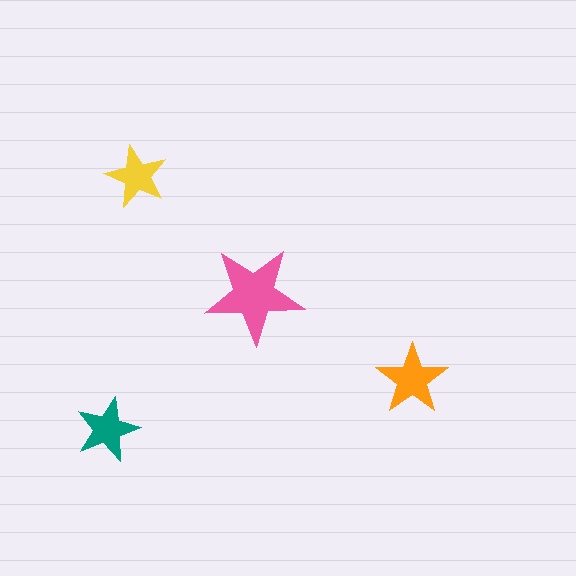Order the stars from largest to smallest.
the pink one, the orange one, the teal one, the yellow one.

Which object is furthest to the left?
The teal star is leftmost.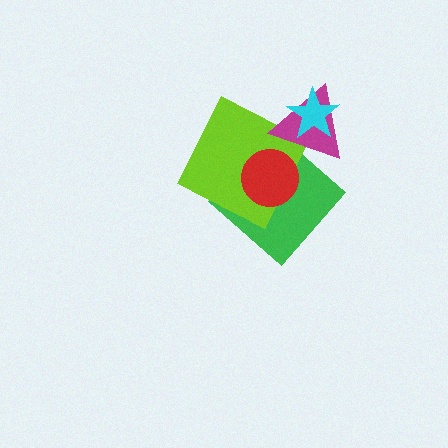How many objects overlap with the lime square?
3 objects overlap with the lime square.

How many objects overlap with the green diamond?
3 objects overlap with the green diamond.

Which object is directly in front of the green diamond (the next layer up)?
The lime square is directly in front of the green diamond.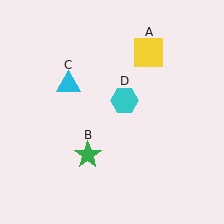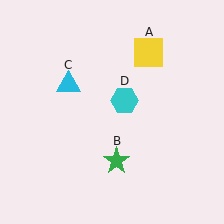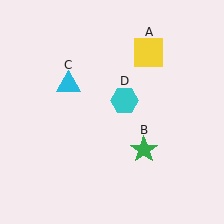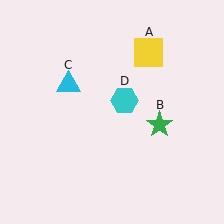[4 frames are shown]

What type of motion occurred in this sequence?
The green star (object B) rotated counterclockwise around the center of the scene.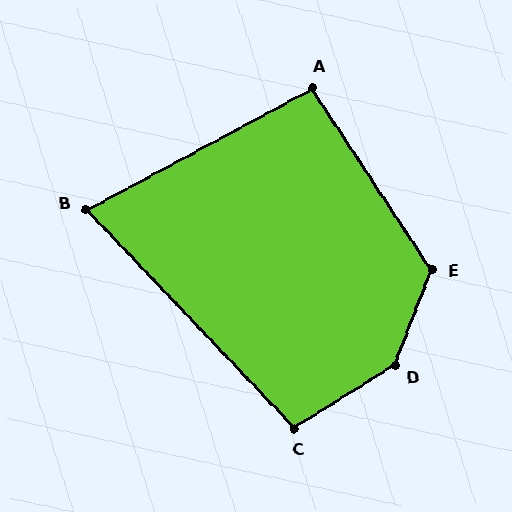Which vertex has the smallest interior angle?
B, at approximately 75 degrees.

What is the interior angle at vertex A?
Approximately 95 degrees (obtuse).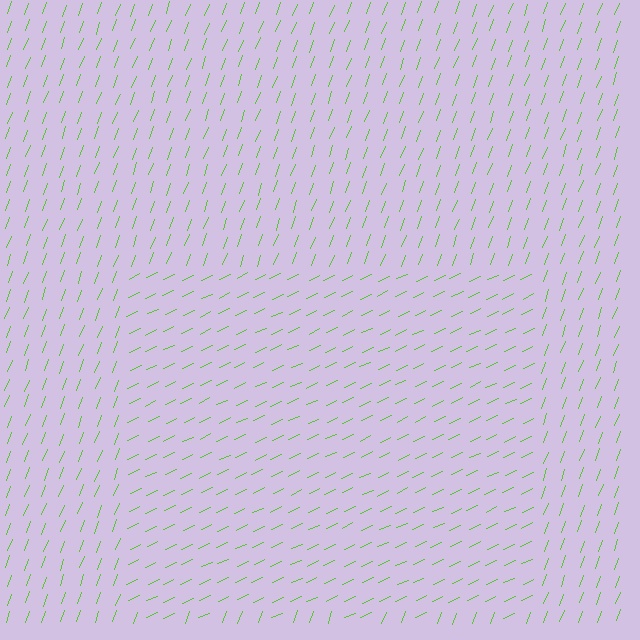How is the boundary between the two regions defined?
The boundary is defined purely by a change in line orientation (approximately 45 degrees difference). All lines are the same color and thickness.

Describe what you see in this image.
The image is filled with small lime line segments. A rectangle region in the image has lines oriented differently from the surrounding lines, creating a visible texture boundary.